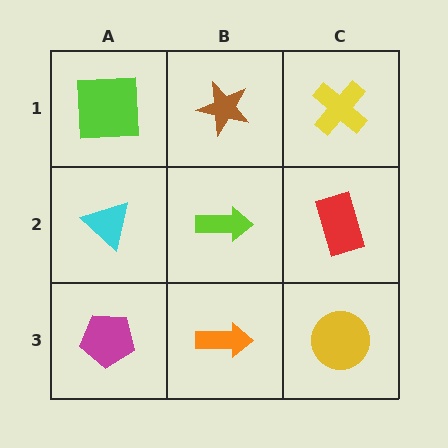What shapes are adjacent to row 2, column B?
A brown star (row 1, column B), an orange arrow (row 3, column B), a cyan triangle (row 2, column A), a red rectangle (row 2, column C).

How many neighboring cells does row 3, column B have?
3.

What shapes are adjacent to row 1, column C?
A red rectangle (row 2, column C), a brown star (row 1, column B).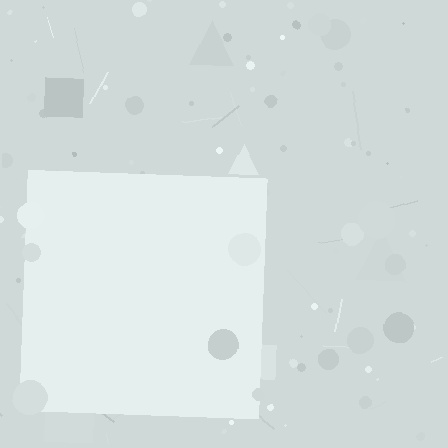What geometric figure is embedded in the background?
A square is embedded in the background.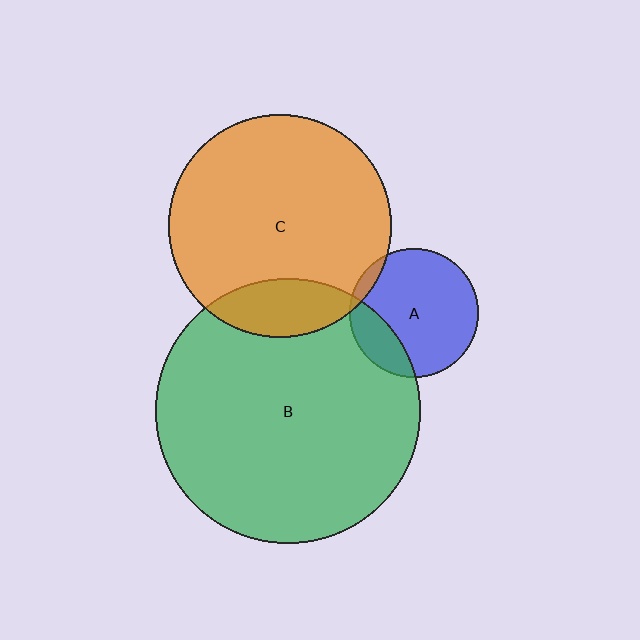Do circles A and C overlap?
Yes.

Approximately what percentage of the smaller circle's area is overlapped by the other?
Approximately 5%.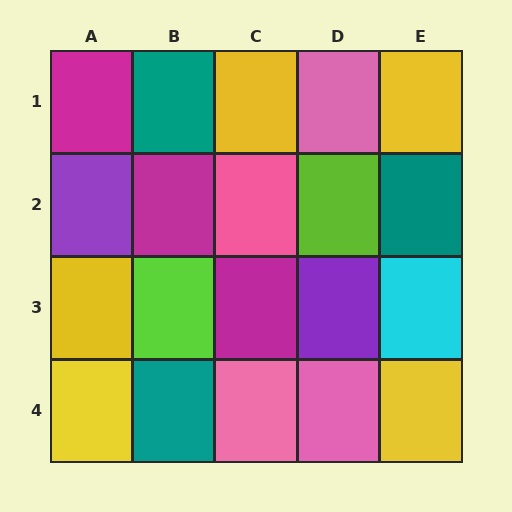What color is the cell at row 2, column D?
Lime.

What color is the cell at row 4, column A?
Yellow.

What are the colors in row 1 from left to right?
Magenta, teal, yellow, pink, yellow.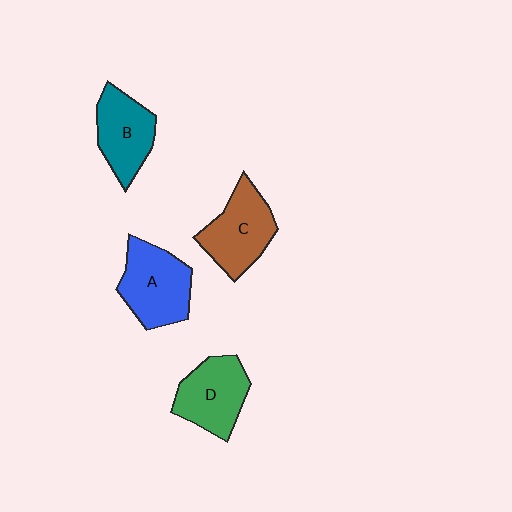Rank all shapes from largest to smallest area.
From largest to smallest: A (blue), C (brown), D (green), B (teal).